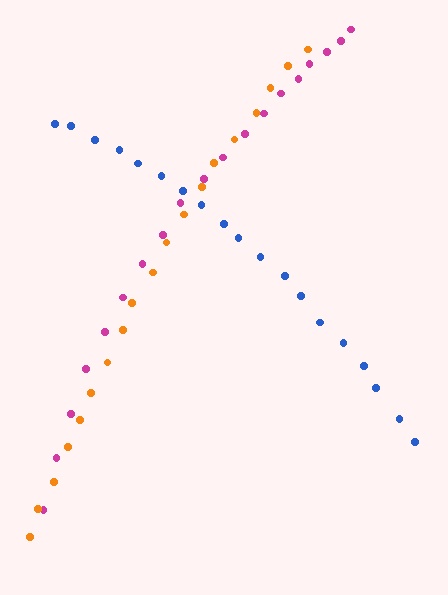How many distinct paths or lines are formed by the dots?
There are 3 distinct paths.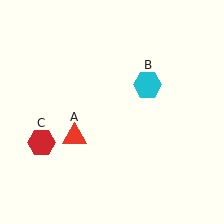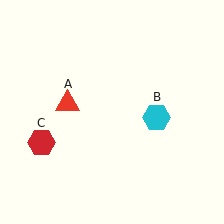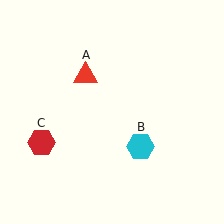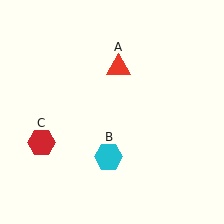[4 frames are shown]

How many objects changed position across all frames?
2 objects changed position: red triangle (object A), cyan hexagon (object B).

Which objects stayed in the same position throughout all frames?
Red hexagon (object C) remained stationary.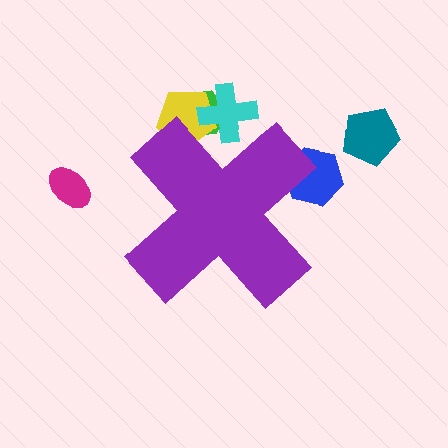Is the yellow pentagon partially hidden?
Yes, the yellow pentagon is partially hidden behind the purple cross.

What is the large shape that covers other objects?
A purple cross.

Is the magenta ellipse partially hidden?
No, the magenta ellipse is fully visible.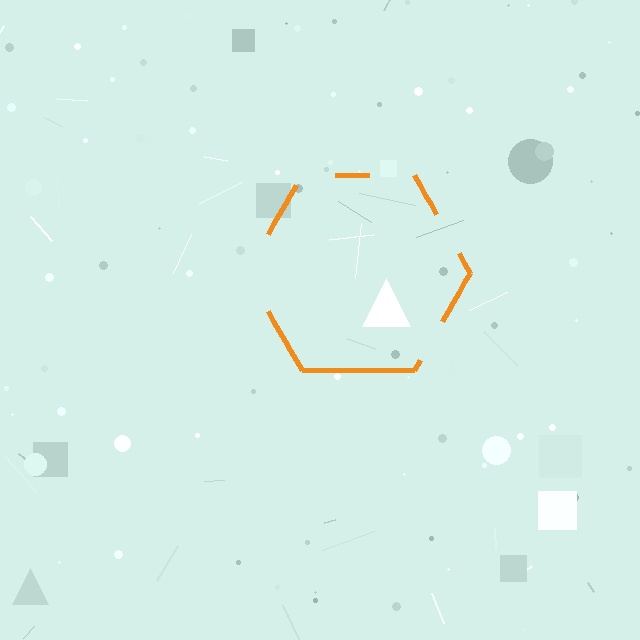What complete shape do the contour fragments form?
The contour fragments form a hexagon.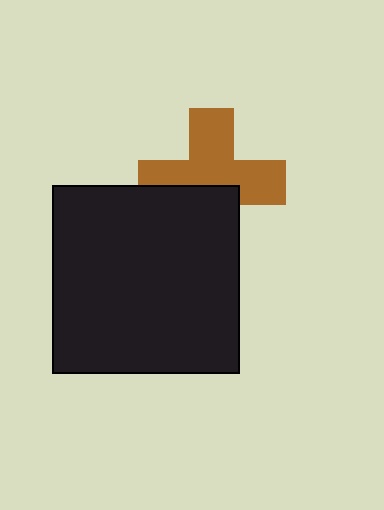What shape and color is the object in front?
The object in front is a black square.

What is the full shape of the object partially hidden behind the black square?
The partially hidden object is a brown cross.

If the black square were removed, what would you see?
You would see the complete brown cross.